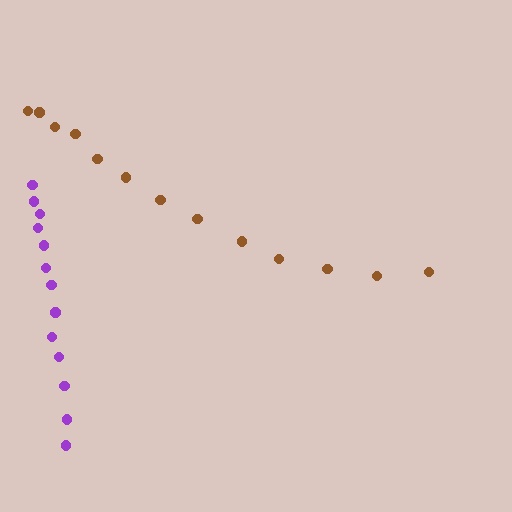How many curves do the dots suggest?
There are 2 distinct paths.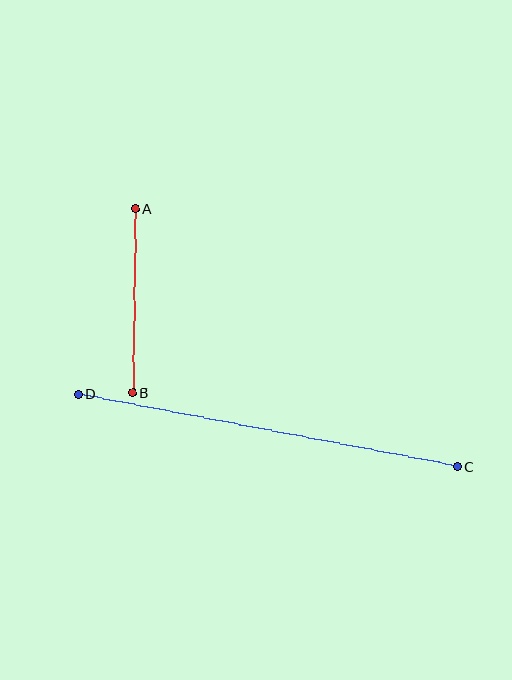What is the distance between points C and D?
The distance is approximately 386 pixels.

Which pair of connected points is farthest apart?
Points C and D are farthest apart.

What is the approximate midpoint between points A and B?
The midpoint is at approximately (134, 301) pixels.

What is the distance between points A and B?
The distance is approximately 184 pixels.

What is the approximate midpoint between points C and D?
The midpoint is at approximately (268, 430) pixels.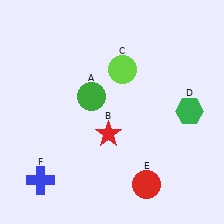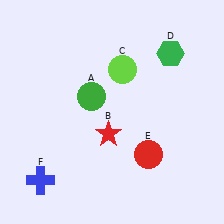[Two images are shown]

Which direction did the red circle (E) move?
The red circle (E) moved up.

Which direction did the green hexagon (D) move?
The green hexagon (D) moved up.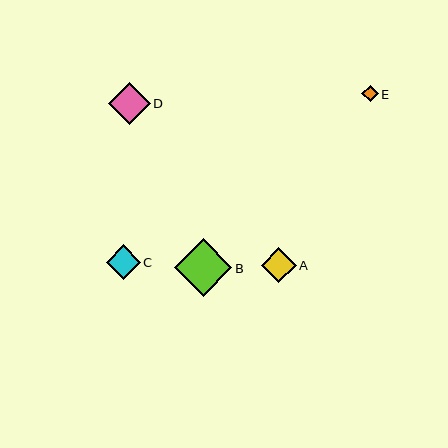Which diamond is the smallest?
Diamond E is the smallest with a size of approximately 17 pixels.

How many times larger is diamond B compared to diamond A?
Diamond B is approximately 1.7 times the size of diamond A.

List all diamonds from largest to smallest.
From largest to smallest: B, D, A, C, E.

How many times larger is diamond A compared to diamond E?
Diamond A is approximately 2.1 times the size of diamond E.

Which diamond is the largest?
Diamond B is the largest with a size of approximately 57 pixels.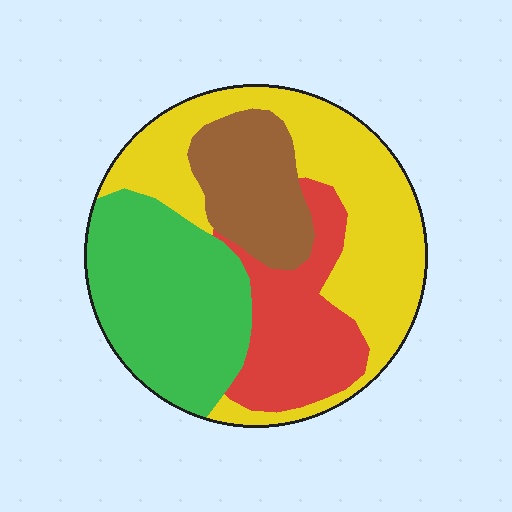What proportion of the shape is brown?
Brown takes up about one sixth (1/6) of the shape.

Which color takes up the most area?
Yellow, at roughly 35%.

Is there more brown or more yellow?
Yellow.